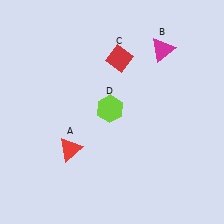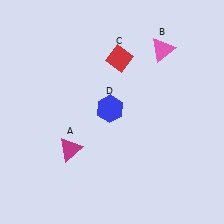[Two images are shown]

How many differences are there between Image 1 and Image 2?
There are 3 differences between the two images.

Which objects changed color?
A changed from red to magenta. B changed from magenta to pink. D changed from lime to blue.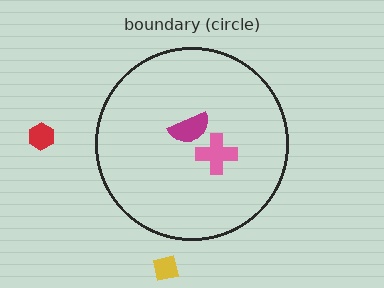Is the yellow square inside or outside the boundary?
Outside.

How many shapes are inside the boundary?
2 inside, 2 outside.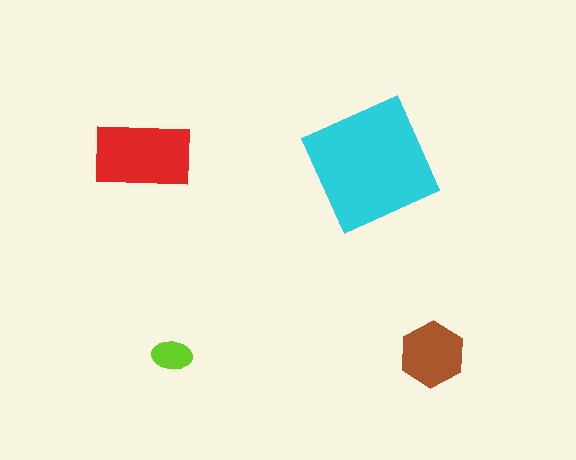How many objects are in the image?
There are 4 objects in the image.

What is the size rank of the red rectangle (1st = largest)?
2nd.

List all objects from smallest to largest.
The lime ellipse, the brown hexagon, the red rectangle, the cyan square.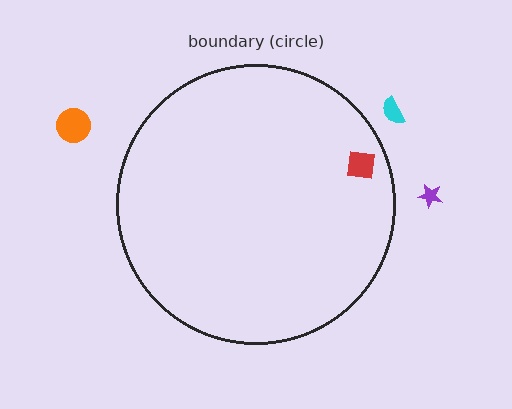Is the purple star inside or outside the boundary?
Outside.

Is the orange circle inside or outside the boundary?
Outside.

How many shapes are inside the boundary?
1 inside, 3 outside.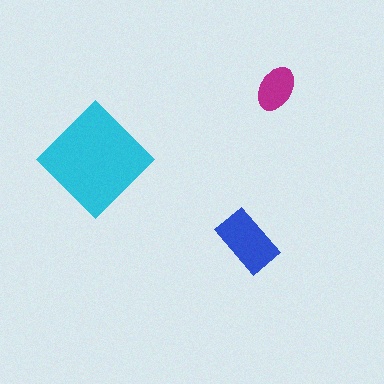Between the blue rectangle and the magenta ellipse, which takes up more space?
The blue rectangle.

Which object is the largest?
The cyan diamond.